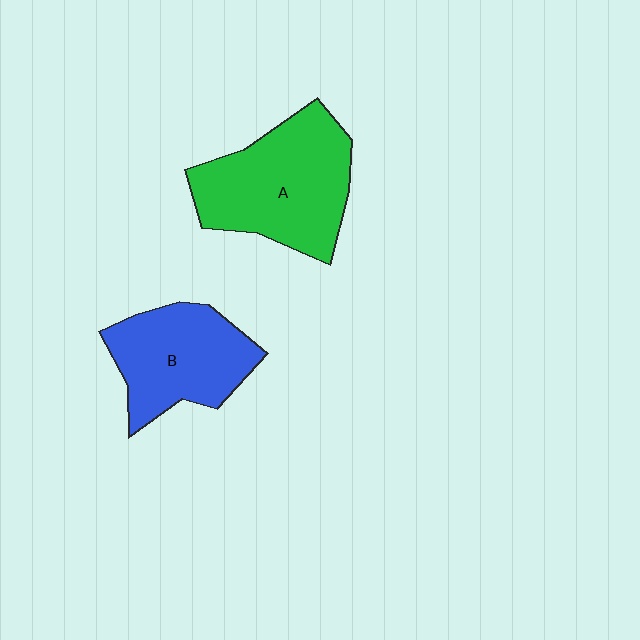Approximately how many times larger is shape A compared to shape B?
Approximately 1.3 times.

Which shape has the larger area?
Shape A (green).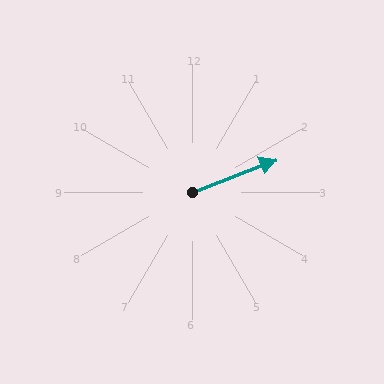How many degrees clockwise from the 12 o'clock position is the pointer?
Approximately 69 degrees.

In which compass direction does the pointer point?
East.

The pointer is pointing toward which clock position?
Roughly 2 o'clock.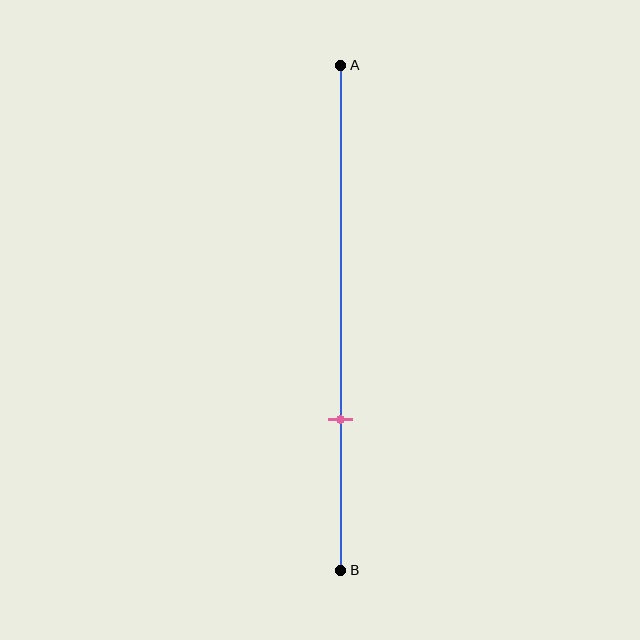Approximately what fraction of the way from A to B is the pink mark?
The pink mark is approximately 70% of the way from A to B.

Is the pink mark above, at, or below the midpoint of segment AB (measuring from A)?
The pink mark is below the midpoint of segment AB.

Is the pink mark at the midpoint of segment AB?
No, the mark is at about 70% from A, not at the 50% midpoint.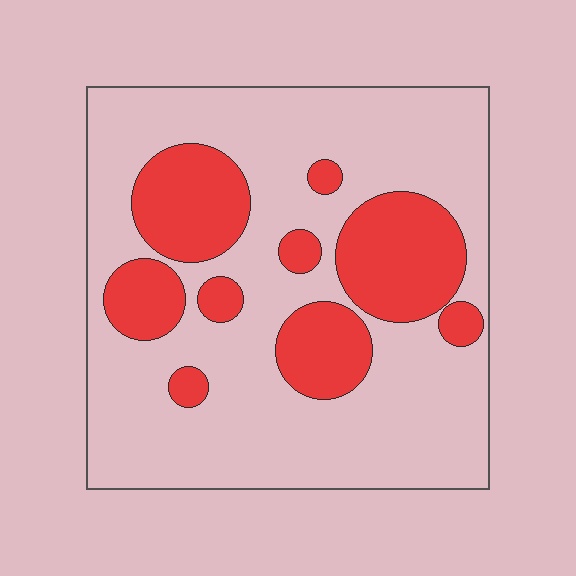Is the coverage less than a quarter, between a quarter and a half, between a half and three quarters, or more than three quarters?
Between a quarter and a half.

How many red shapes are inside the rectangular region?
9.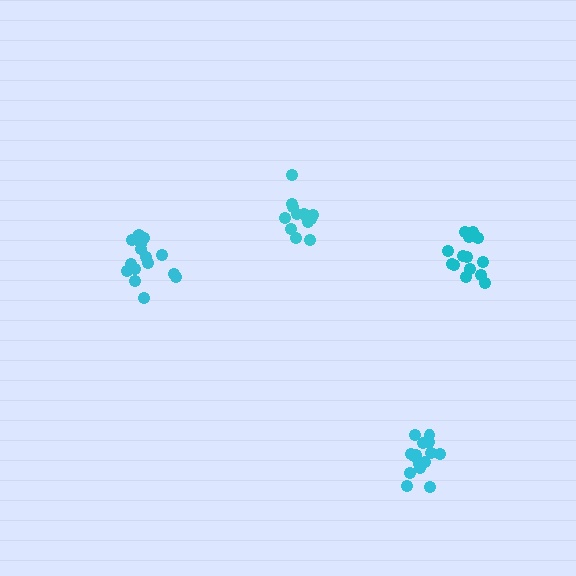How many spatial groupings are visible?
There are 4 spatial groupings.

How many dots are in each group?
Group 1: 15 dots, Group 2: 13 dots, Group 3: 14 dots, Group 4: 15 dots (57 total).